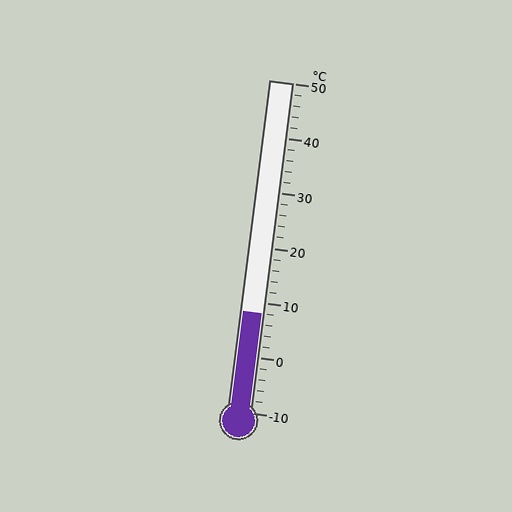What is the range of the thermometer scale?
The thermometer scale ranges from -10°C to 50°C.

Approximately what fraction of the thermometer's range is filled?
The thermometer is filled to approximately 30% of its range.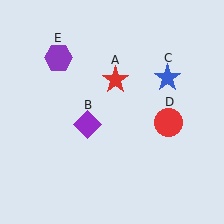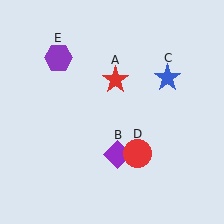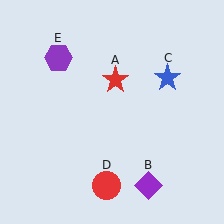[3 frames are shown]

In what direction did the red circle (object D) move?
The red circle (object D) moved down and to the left.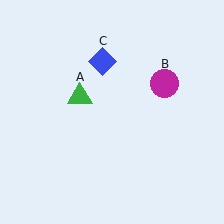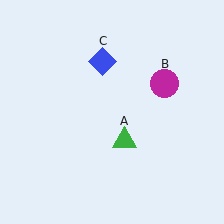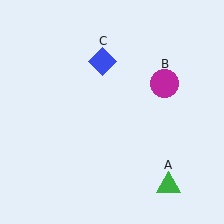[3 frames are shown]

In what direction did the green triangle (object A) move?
The green triangle (object A) moved down and to the right.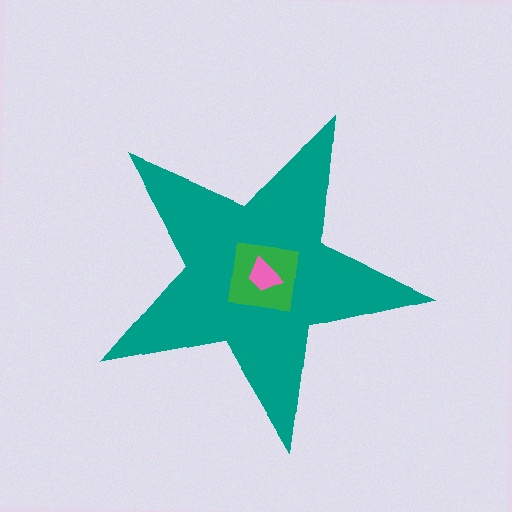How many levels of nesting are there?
3.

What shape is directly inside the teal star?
The green square.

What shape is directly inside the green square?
The pink trapezoid.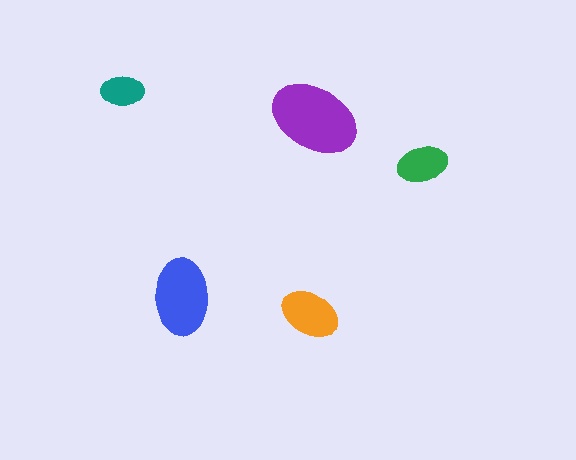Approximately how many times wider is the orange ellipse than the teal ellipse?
About 1.5 times wider.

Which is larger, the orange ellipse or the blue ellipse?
The blue one.